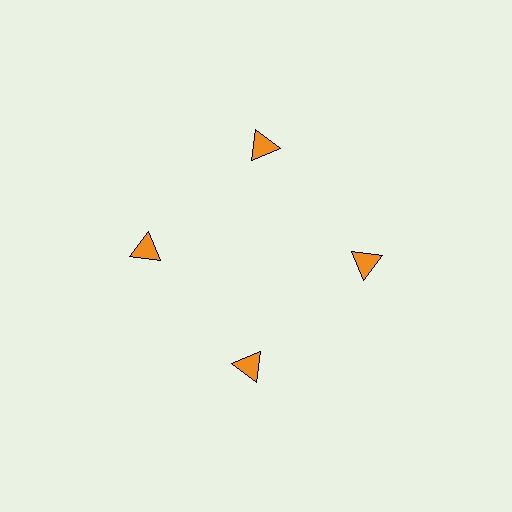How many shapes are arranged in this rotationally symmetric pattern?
There are 4 shapes, arranged in 4 groups of 1.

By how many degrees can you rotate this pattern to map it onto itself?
The pattern maps onto itself every 90 degrees of rotation.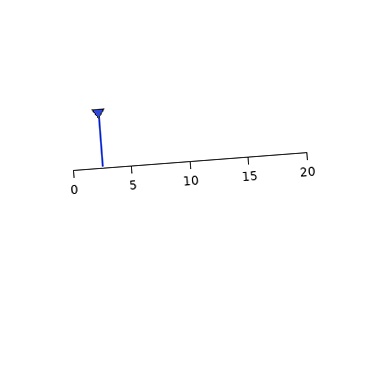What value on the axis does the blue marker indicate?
The marker indicates approximately 2.5.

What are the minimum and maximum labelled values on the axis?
The axis runs from 0 to 20.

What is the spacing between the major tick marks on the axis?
The major ticks are spaced 5 apart.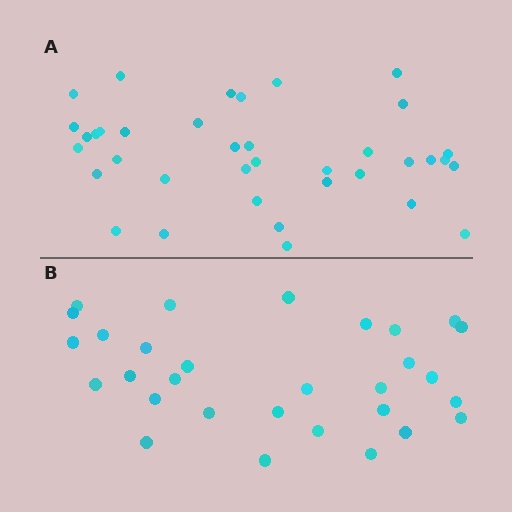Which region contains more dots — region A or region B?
Region A (the top region) has more dots.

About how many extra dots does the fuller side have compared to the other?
Region A has roughly 8 or so more dots than region B.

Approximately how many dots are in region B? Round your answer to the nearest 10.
About 30 dots.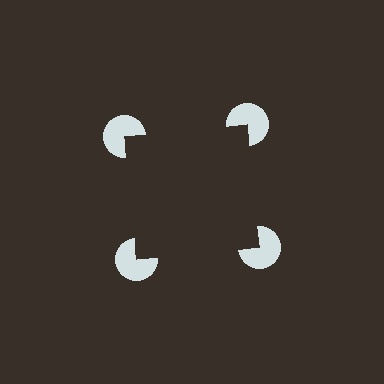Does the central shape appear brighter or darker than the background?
It typically appears slightly darker than the background, even though no actual brightness change is drawn.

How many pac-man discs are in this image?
There are 4 — one at each vertex of the illusory square.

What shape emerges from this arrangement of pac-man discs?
An illusory square — its edges are inferred from the aligned wedge cuts in the pac-man discs, not physically drawn.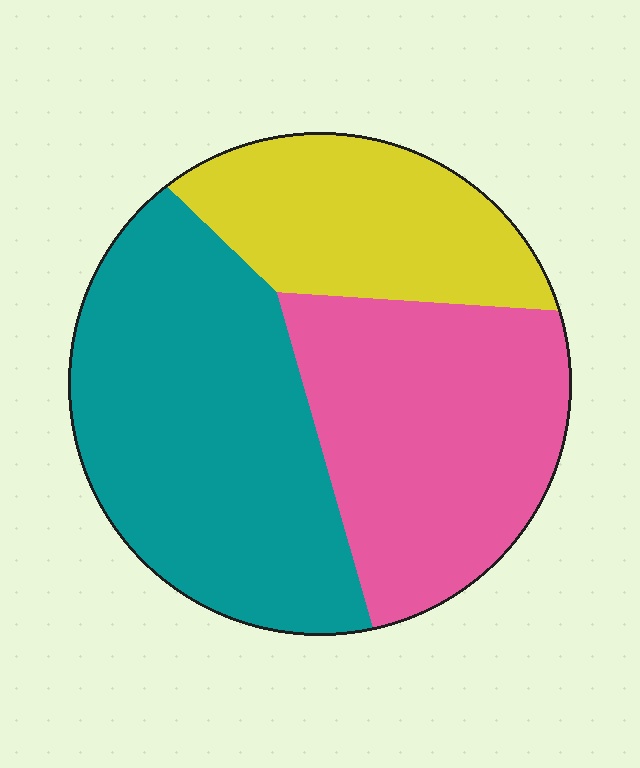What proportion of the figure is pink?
Pink covers about 35% of the figure.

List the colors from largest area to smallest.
From largest to smallest: teal, pink, yellow.